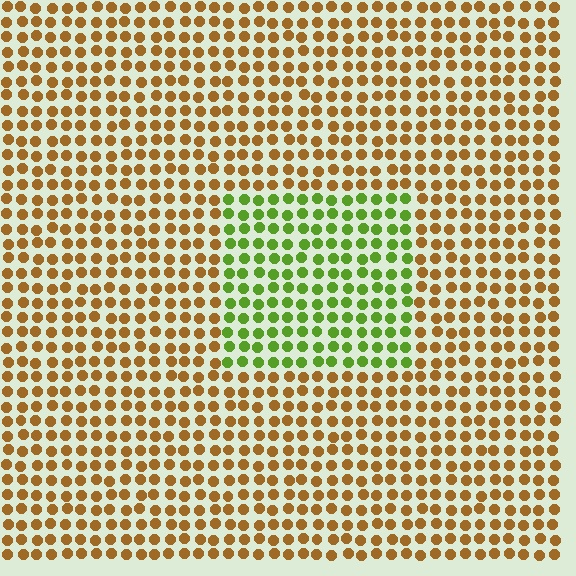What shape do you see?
I see a rectangle.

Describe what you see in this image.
The image is filled with small brown elements in a uniform arrangement. A rectangle-shaped region is visible where the elements are tinted to a slightly different hue, forming a subtle color boundary.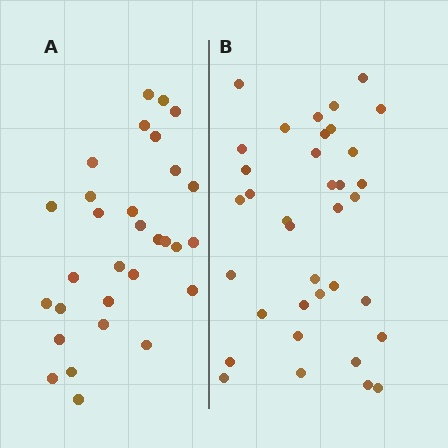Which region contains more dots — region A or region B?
Region B (the right region) has more dots.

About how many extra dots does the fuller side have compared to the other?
Region B has about 6 more dots than region A.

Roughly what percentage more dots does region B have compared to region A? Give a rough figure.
About 20% more.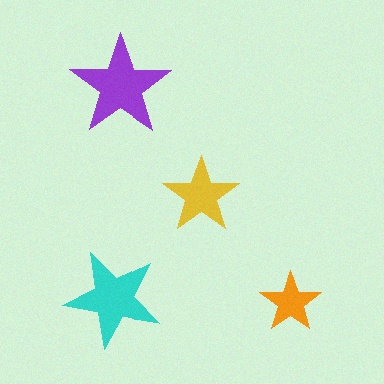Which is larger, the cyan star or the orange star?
The cyan one.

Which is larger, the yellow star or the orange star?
The yellow one.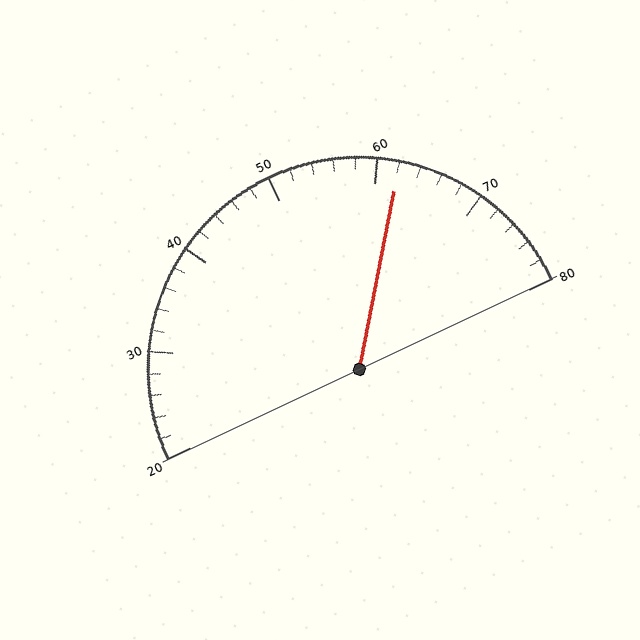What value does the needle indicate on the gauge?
The needle indicates approximately 62.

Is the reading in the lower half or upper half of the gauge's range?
The reading is in the upper half of the range (20 to 80).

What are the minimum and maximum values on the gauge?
The gauge ranges from 20 to 80.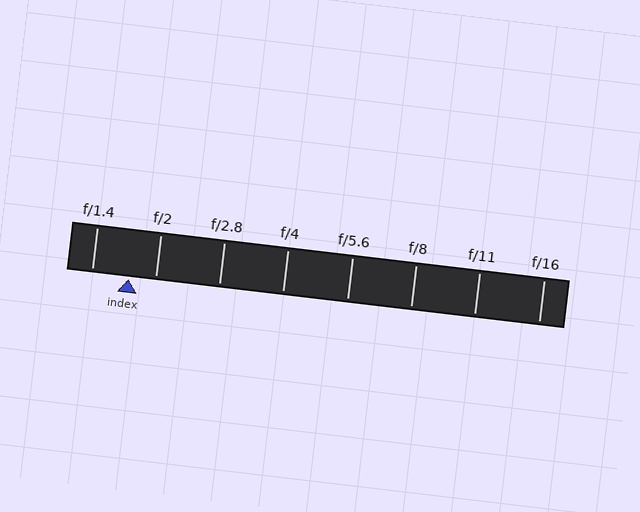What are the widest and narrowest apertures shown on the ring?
The widest aperture shown is f/1.4 and the narrowest is f/16.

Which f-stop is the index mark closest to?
The index mark is closest to f/2.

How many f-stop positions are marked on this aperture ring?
There are 8 f-stop positions marked.